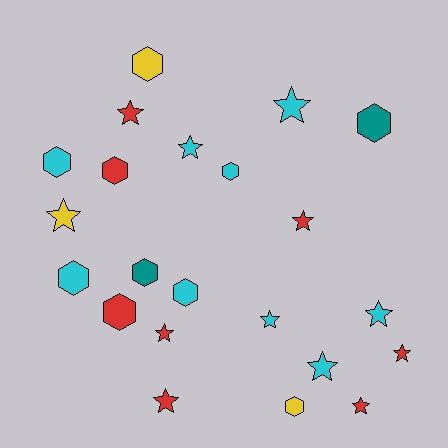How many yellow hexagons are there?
There are 2 yellow hexagons.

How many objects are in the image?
There are 22 objects.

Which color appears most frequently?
Cyan, with 9 objects.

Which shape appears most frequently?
Star, with 12 objects.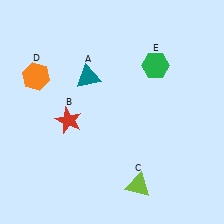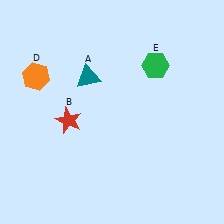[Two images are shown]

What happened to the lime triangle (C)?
The lime triangle (C) was removed in Image 2. It was in the bottom-right area of Image 1.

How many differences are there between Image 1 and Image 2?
There is 1 difference between the two images.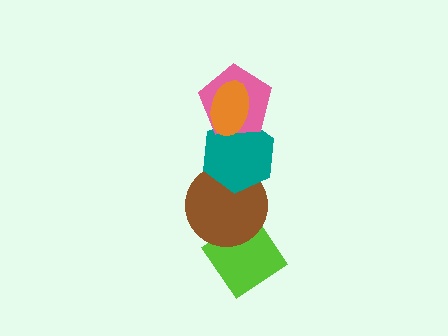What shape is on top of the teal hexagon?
The pink pentagon is on top of the teal hexagon.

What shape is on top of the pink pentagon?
The orange ellipse is on top of the pink pentagon.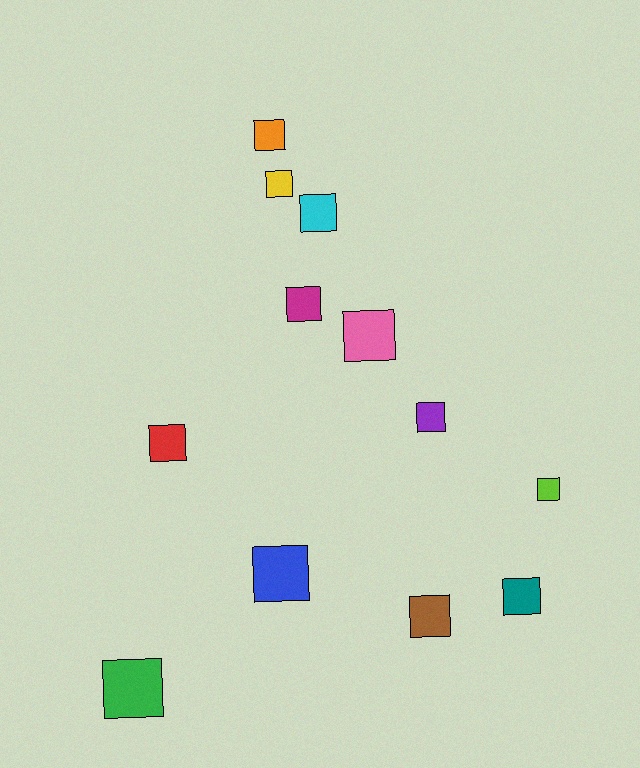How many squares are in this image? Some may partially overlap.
There are 12 squares.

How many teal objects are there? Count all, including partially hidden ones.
There is 1 teal object.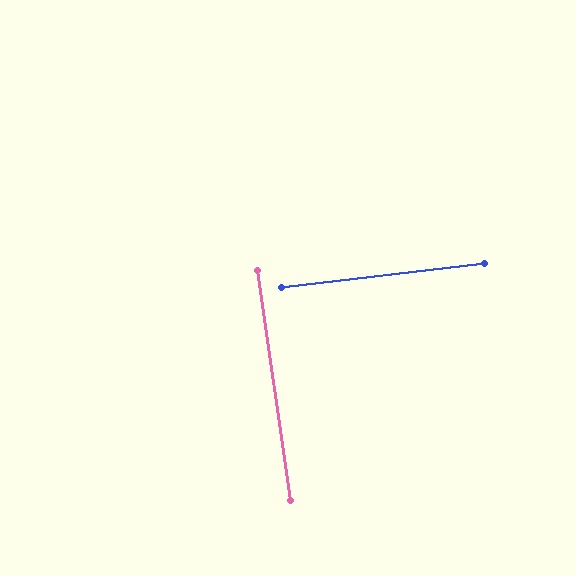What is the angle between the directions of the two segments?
Approximately 89 degrees.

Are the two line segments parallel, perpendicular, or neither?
Perpendicular — they meet at approximately 89°.